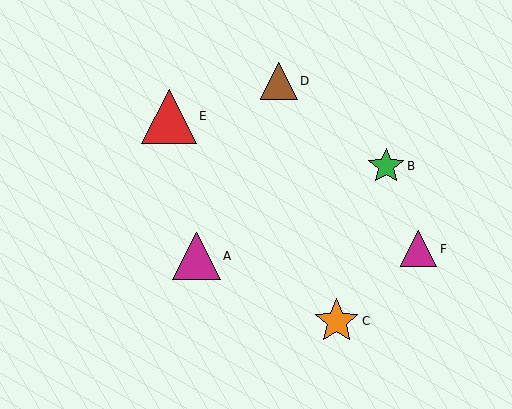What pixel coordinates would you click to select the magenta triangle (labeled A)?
Click at (196, 256) to select the magenta triangle A.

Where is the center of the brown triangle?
The center of the brown triangle is at (279, 81).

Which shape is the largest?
The red triangle (labeled E) is the largest.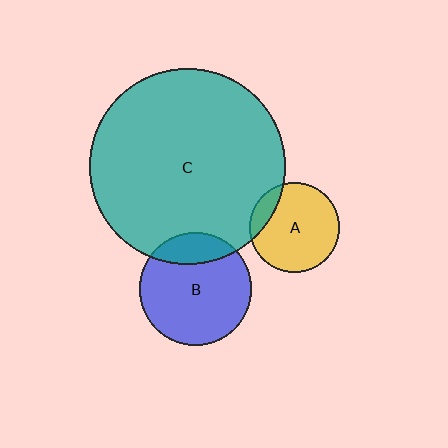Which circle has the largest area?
Circle C (teal).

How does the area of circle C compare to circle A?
Approximately 4.7 times.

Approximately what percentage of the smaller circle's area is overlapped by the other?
Approximately 20%.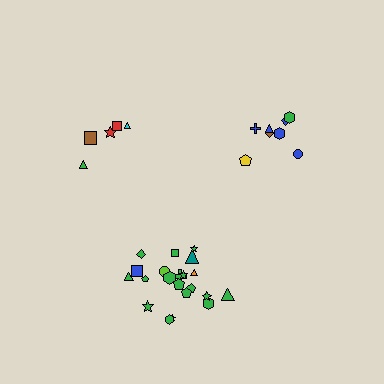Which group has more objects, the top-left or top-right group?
The top-right group.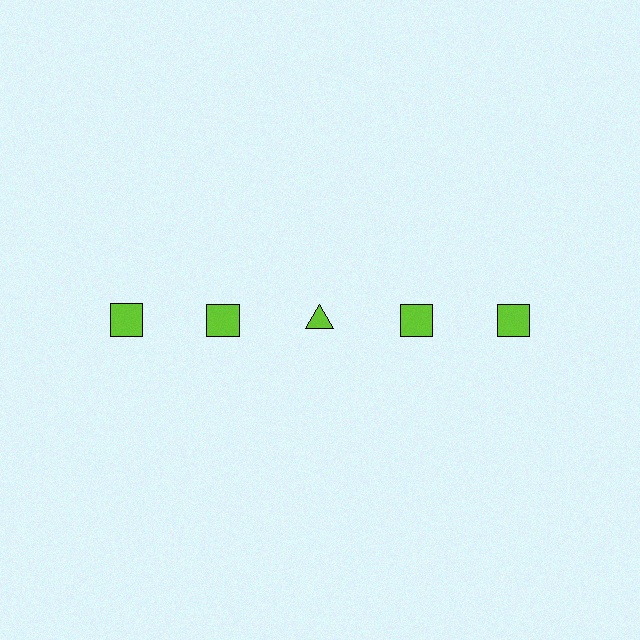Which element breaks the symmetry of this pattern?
The lime triangle in the top row, center column breaks the symmetry. All other shapes are lime squares.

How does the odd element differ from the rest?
It has a different shape: triangle instead of square.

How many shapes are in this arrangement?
There are 5 shapes arranged in a grid pattern.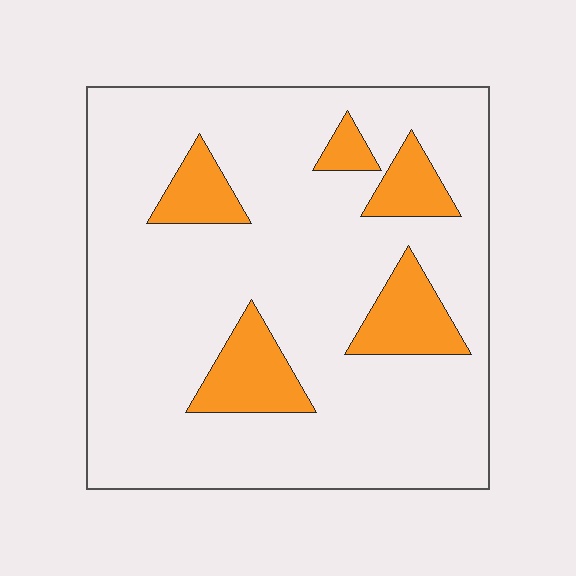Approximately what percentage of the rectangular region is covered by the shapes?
Approximately 15%.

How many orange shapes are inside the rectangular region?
5.